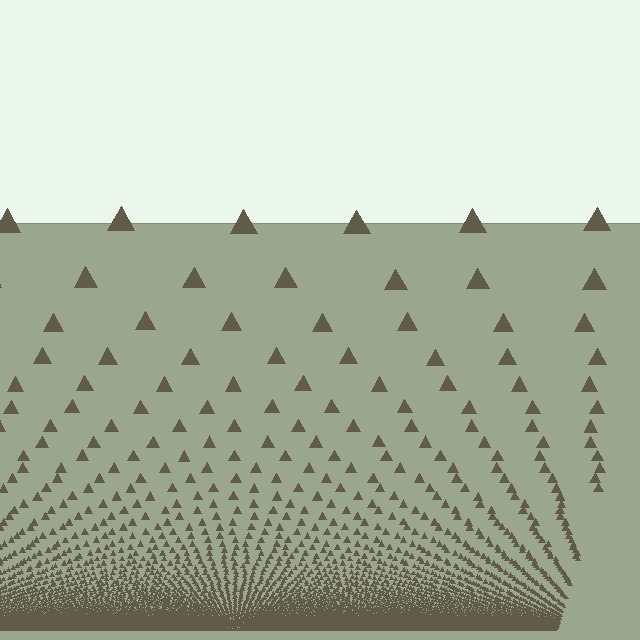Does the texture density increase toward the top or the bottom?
Density increases toward the bottom.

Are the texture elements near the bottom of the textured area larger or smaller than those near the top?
Smaller. The gradient is inverted — elements near the bottom are smaller and denser.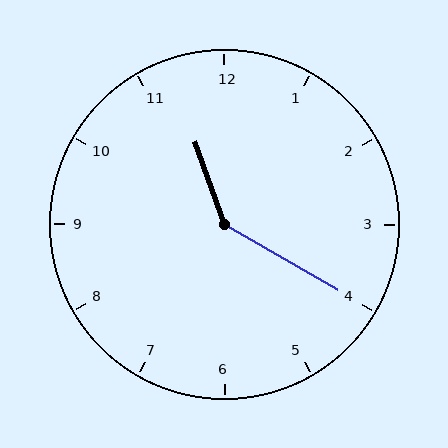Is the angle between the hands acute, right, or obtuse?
It is obtuse.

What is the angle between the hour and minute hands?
Approximately 140 degrees.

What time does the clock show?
11:20.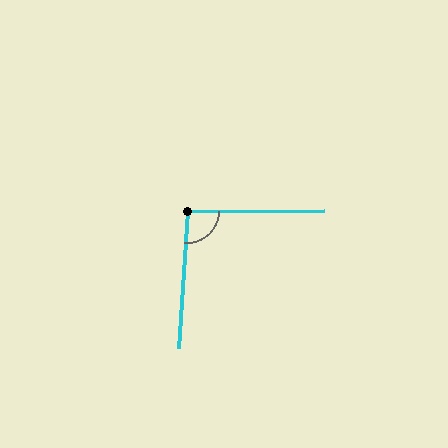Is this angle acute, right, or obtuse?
It is approximately a right angle.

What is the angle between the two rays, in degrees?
Approximately 94 degrees.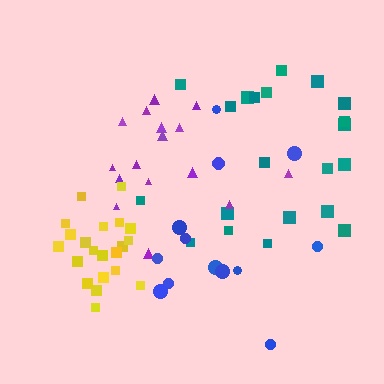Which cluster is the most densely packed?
Yellow.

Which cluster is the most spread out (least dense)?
Blue.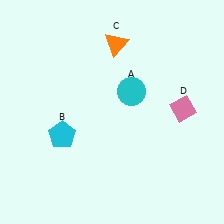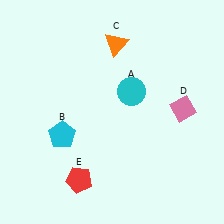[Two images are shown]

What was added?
A red pentagon (E) was added in Image 2.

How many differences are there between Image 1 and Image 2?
There is 1 difference between the two images.